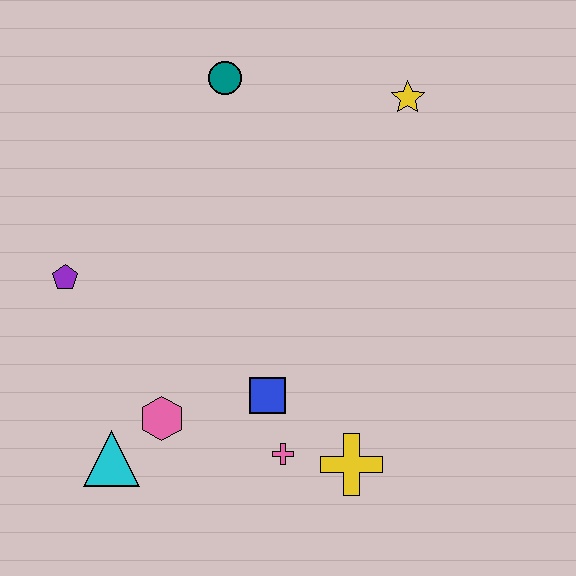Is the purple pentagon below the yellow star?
Yes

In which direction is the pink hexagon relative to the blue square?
The pink hexagon is to the left of the blue square.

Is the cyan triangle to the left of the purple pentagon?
No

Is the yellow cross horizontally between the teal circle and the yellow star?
Yes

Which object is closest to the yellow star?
The teal circle is closest to the yellow star.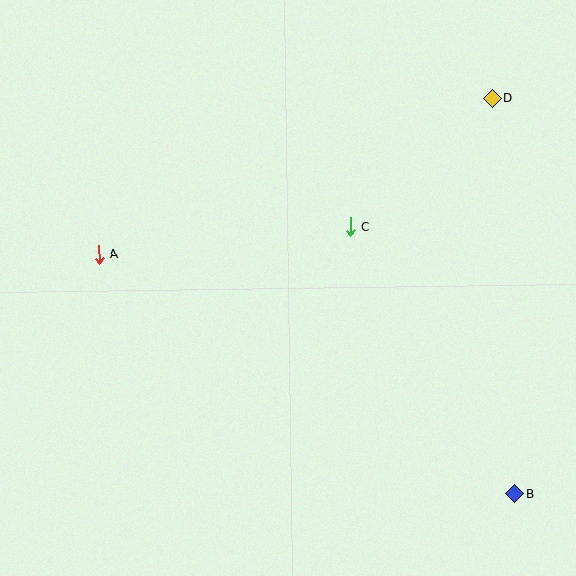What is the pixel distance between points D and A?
The distance between D and A is 424 pixels.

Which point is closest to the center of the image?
Point C at (350, 227) is closest to the center.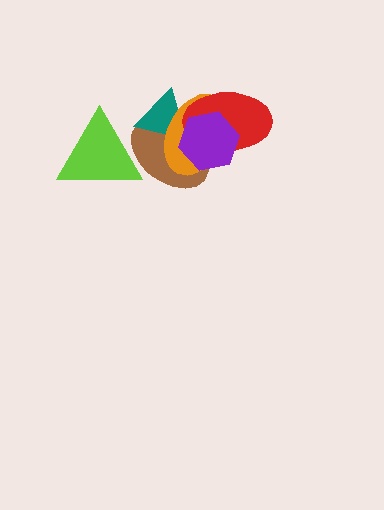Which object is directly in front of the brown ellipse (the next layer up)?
The teal triangle is directly in front of the brown ellipse.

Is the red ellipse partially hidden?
Yes, it is partially covered by another shape.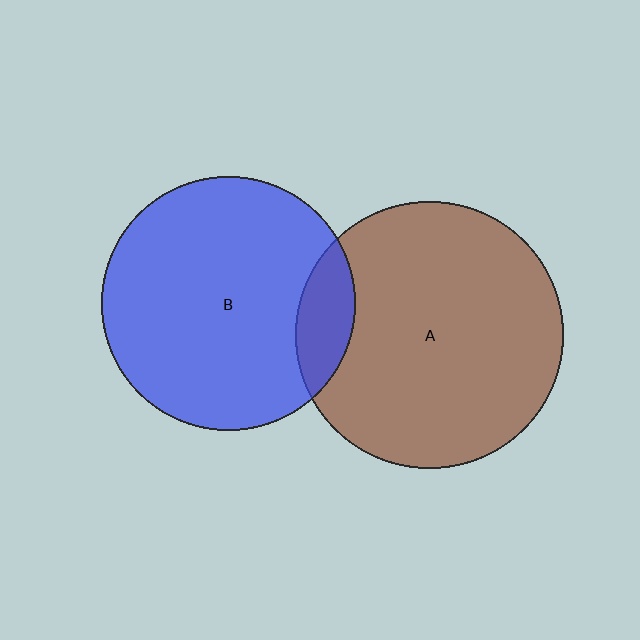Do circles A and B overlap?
Yes.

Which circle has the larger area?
Circle A (brown).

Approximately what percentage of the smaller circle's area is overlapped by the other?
Approximately 10%.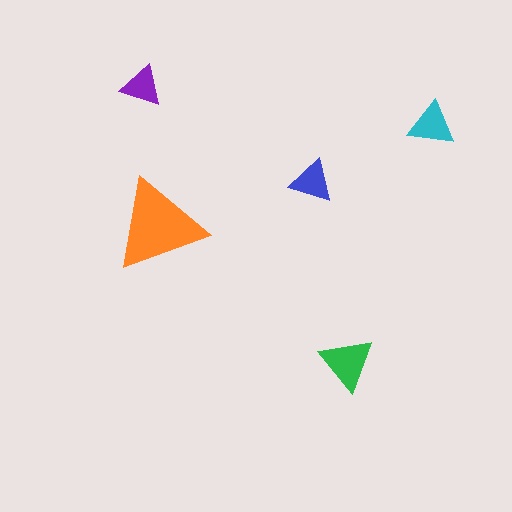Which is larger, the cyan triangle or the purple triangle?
The cyan one.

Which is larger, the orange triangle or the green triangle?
The orange one.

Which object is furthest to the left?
The purple triangle is leftmost.